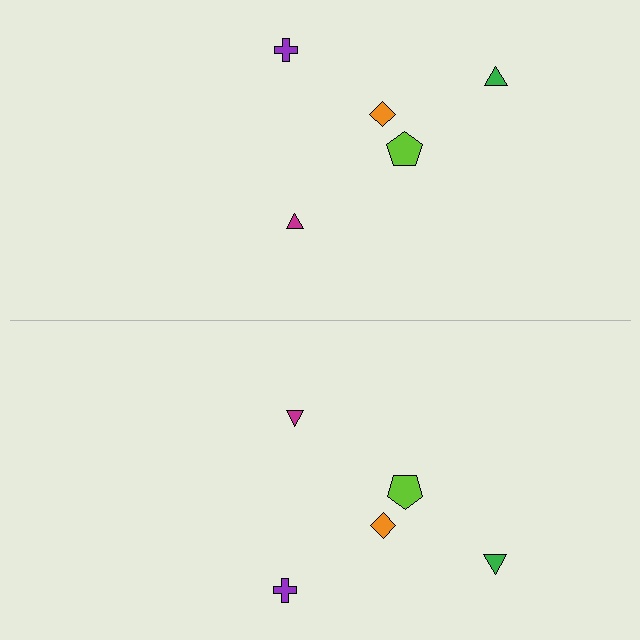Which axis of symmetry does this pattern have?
The pattern has a horizontal axis of symmetry running through the center of the image.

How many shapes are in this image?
There are 10 shapes in this image.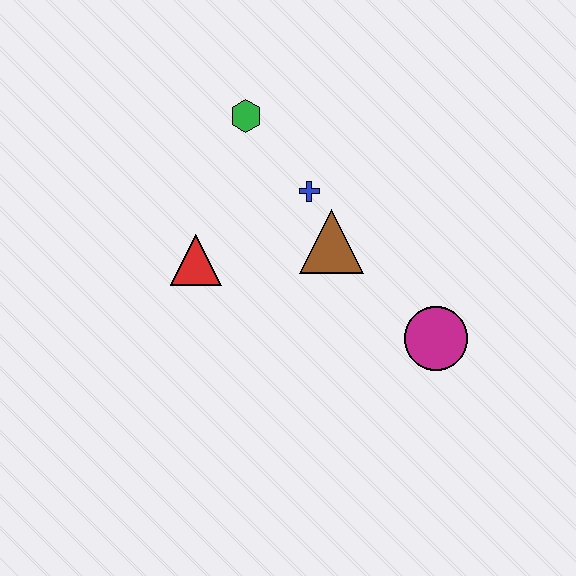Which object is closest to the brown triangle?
The blue cross is closest to the brown triangle.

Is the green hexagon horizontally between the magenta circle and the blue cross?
No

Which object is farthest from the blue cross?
The magenta circle is farthest from the blue cross.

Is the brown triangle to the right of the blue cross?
Yes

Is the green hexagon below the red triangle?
No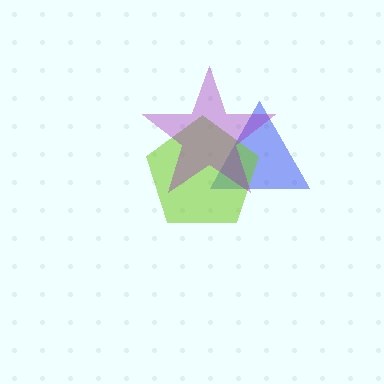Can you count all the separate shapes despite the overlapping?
Yes, there are 3 separate shapes.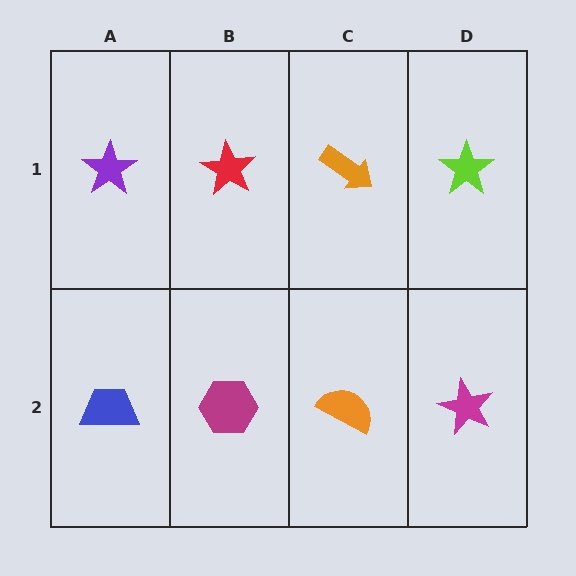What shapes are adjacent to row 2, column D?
A lime star (row 1, column D), an orange semicircle (row 2, column C).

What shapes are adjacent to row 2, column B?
A red star (row 1, column B), a blue trapezoid (row 2, column A), an orange semicircle (row 2, column C).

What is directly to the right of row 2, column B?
An orange semicircle.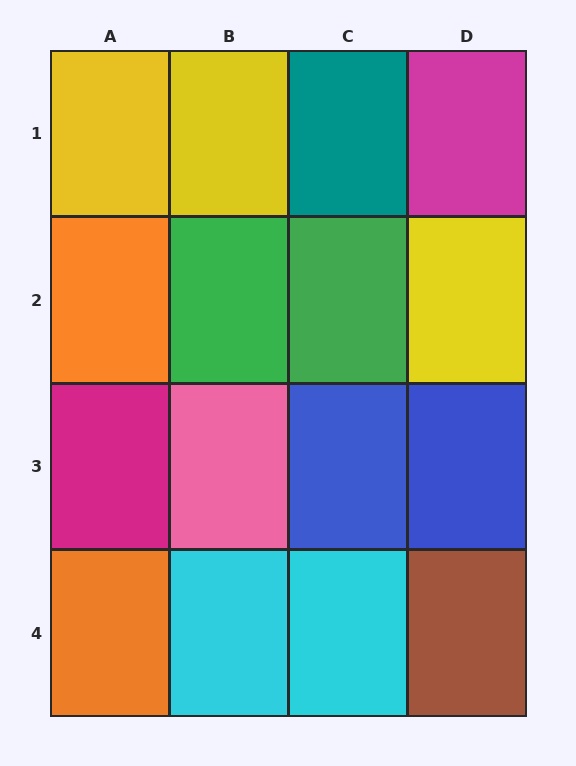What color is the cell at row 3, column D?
Blue.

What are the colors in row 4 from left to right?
Orange, cyan, cyan, brown.